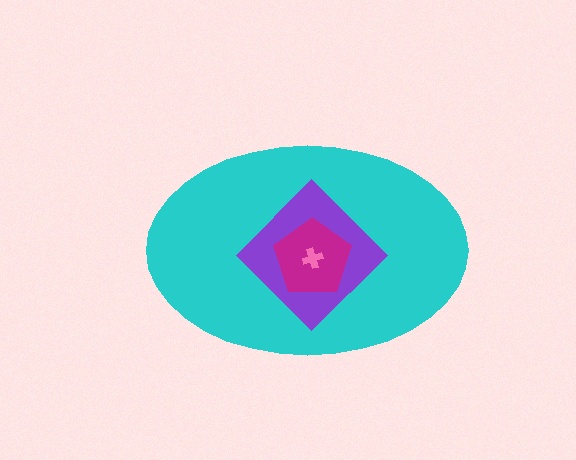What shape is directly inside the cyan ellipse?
The purple diamond.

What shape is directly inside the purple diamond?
The magenta pentagon.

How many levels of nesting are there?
4.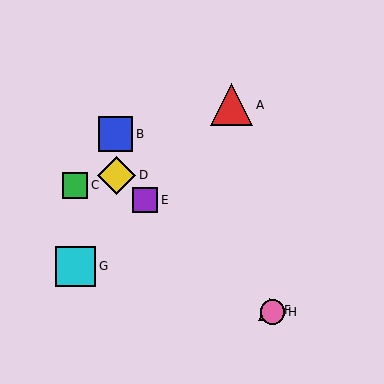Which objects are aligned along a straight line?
Objects D, E, F, H are aligned along a straight line.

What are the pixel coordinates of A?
Object A is at (232, 105).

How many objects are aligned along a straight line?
4 objects (D, E, F, H) are aligned along a straight line.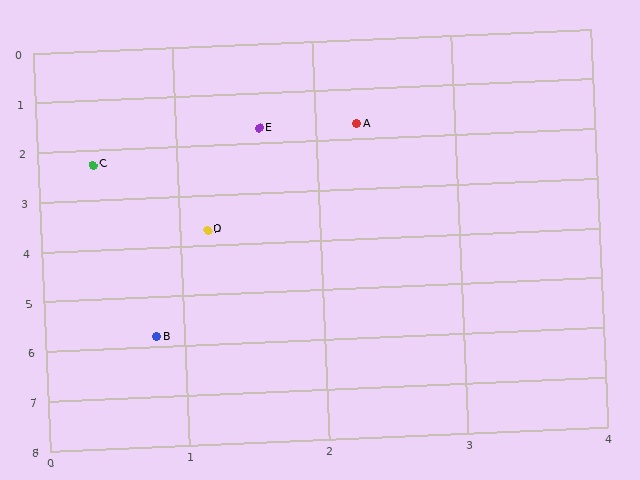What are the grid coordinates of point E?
Point E is at approximately (1.6, 1.7).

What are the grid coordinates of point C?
Point C is at approximately (0.4, 2.3).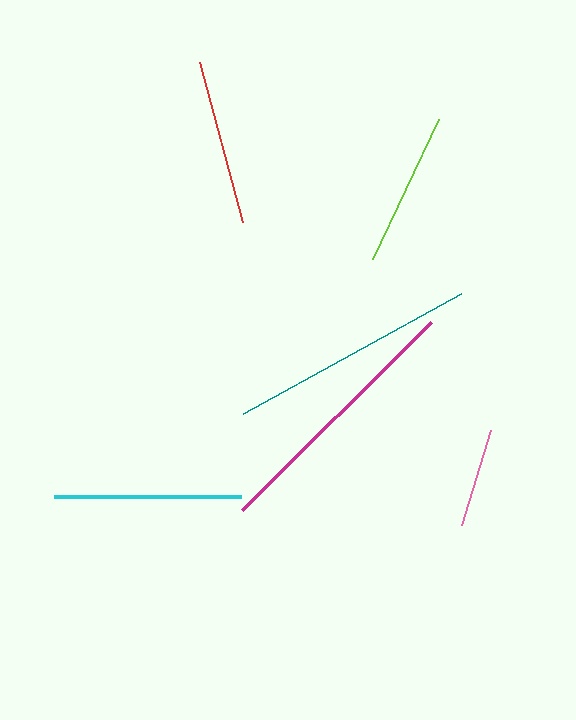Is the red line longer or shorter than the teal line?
The teal line is longer than the red line.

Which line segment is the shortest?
The pink line is the shortest at approximately 99 pixels.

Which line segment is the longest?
The magenta line is the longest at approximately 267 pixels.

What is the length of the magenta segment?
The magenta segment is approximately 267 pixels long.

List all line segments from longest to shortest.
From longest to shortest: magenta, teal, cyan, red, lime, pink.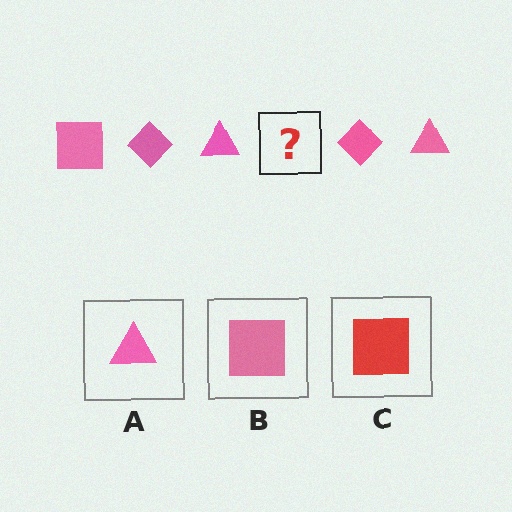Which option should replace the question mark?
Option B.